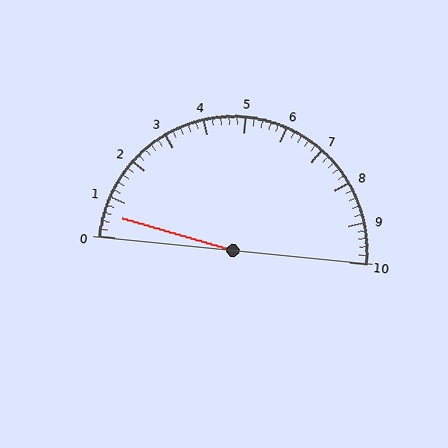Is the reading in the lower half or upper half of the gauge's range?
The reading is in the lower half of the range (0 to 10).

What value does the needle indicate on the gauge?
The needle indicates approximately 0.6.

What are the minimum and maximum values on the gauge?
The gauge ranges from 0 to 10.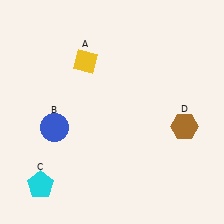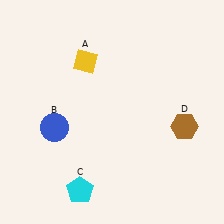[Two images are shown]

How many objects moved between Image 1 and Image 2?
1 object moved between the two images.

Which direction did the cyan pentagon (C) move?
The cyan pentagon (C) moved right.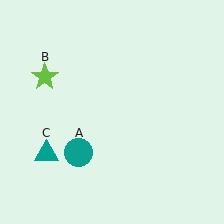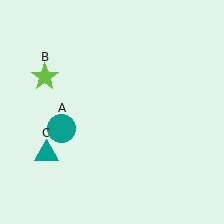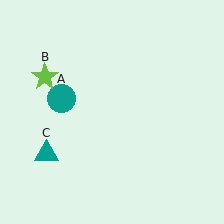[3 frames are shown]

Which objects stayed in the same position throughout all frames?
Lime star (object B) and teal triangle (object C) remained stationary.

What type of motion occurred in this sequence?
The teal circle (object A) rotated clockwise around the center of the scene.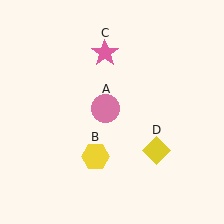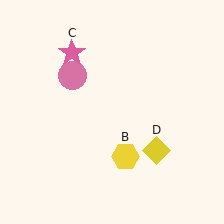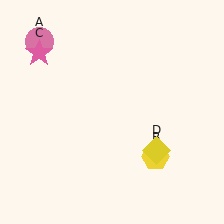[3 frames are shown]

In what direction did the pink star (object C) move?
The pink star (object C) moved left.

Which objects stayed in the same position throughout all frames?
Yellow diamond (object D) remained stationary.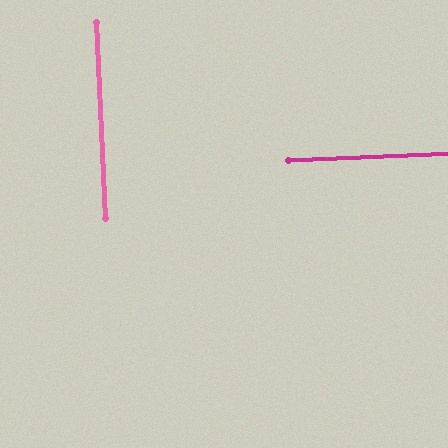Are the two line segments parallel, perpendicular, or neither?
Perpendicular — they meet at approximately 90°.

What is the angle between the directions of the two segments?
Approximately 90 degrees.